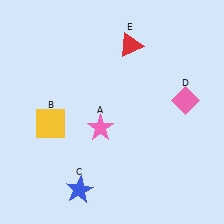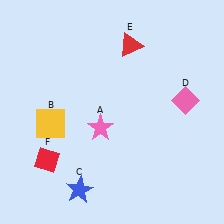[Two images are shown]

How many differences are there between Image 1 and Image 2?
There is 1 difference between the two images.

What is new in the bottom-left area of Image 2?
A red diamond (F) was added in the bottom-left area of Image 2.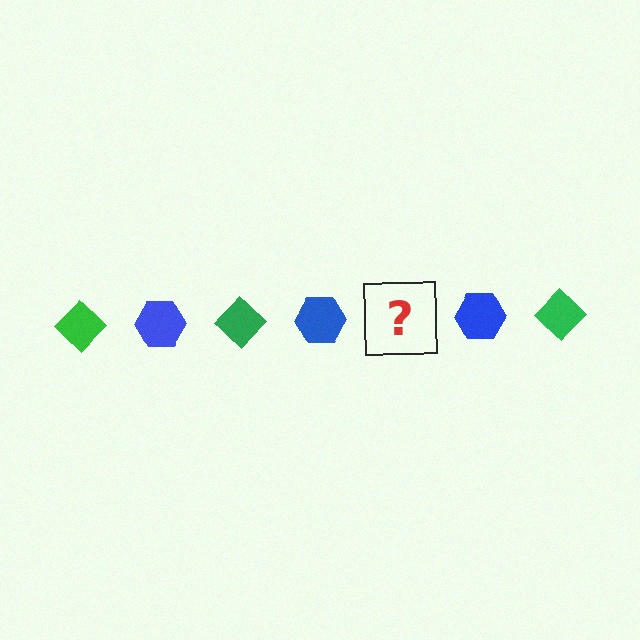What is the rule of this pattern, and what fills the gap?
The rule is that the pattern alternates between green diamond and blue hexagon. The gap should be filled with a green diamond.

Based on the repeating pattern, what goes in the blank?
The blank should be a green diamond.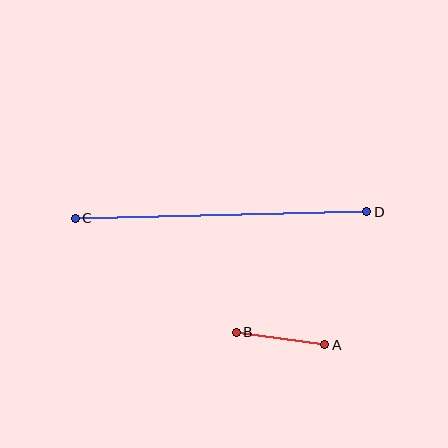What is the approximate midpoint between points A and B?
The midpoint is at approximately (280, 338) pixels.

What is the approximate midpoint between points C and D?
The midpoint is at approximately (221, 215) pixels.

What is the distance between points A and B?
The distance is approximately 89 pixels.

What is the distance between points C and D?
The distance is approximately 292 pixels.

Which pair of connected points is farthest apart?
Points C and D are farthest apart.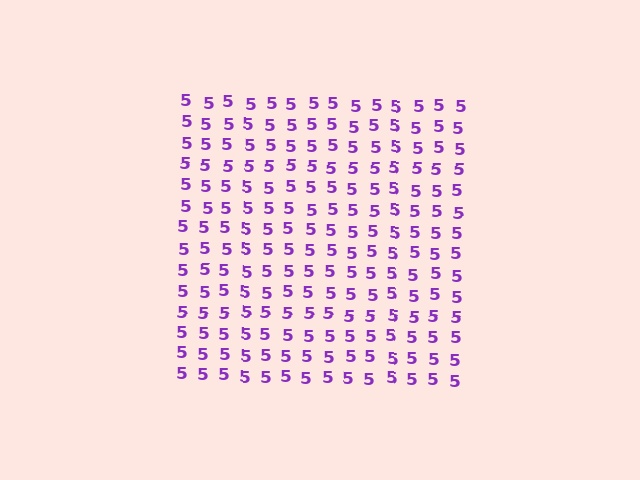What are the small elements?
The small elements are digit 5's.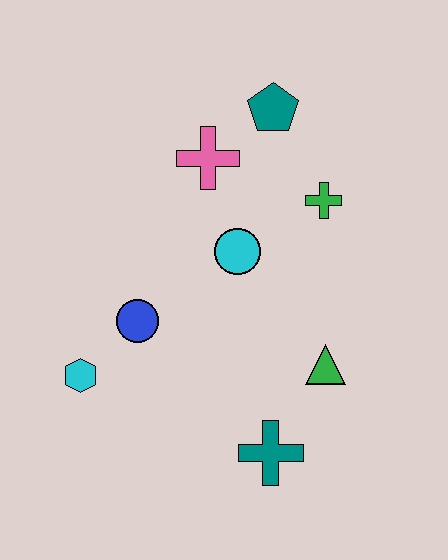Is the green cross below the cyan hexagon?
No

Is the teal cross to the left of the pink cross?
No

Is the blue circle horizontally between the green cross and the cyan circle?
No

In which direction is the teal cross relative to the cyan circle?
The teal cross is below the cyan circle.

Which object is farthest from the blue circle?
The teal pentagon is farthest from the blue circle.